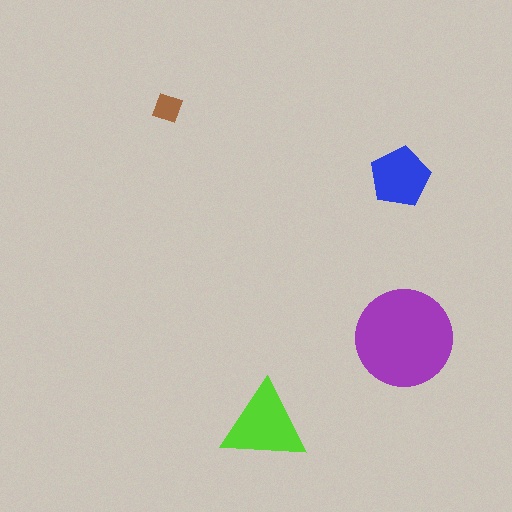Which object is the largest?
The purple circle.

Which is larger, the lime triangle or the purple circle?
The purple circle.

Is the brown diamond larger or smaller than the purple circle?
Smaller.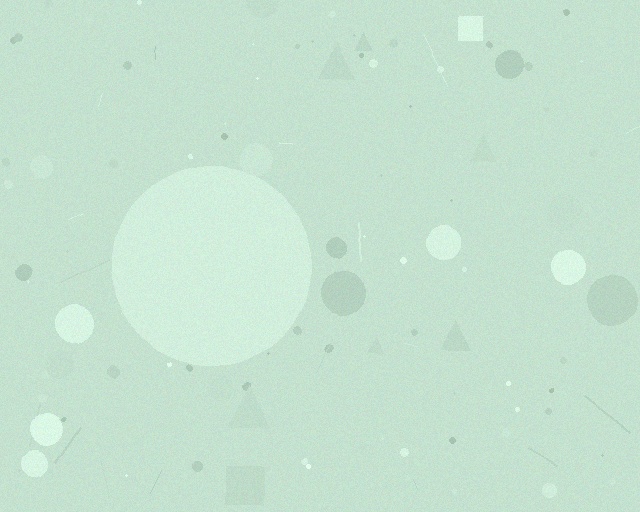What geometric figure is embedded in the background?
A circle is embedded in the background.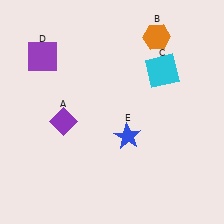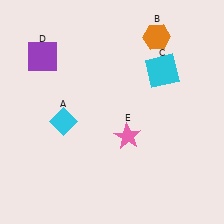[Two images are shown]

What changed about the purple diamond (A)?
In Image 1, A is purple. In Image 2, it changed to cyan.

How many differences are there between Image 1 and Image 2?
There are 2 differences between the two images.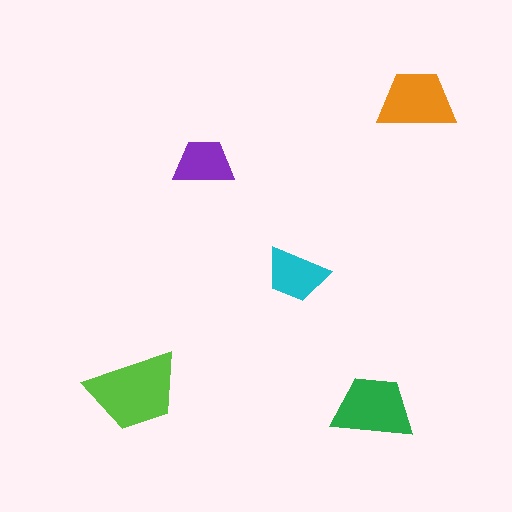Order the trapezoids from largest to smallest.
the lime one, the green one, the orange one, the cyan one, the purple one.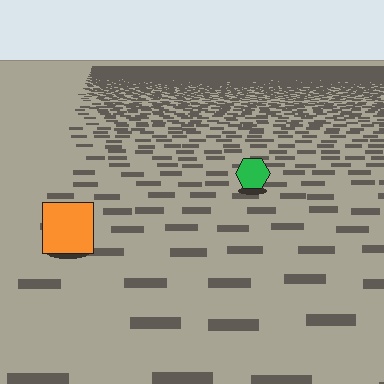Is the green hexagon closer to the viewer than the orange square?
No. The orange square is closer — you can tell from the texture gradient: the ground texture is coarser near it.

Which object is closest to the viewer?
The orange square is closest. The texture marks near it are larger and more spread out.